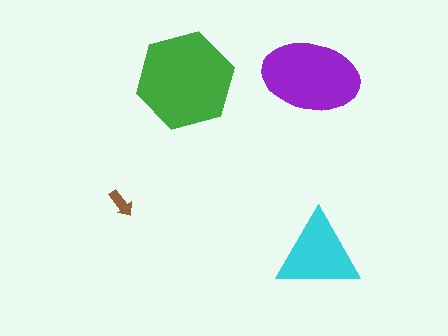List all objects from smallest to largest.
The brown arrow, the cyan triangle, the purple ellipse, the green hexagon.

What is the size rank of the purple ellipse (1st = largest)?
2nd.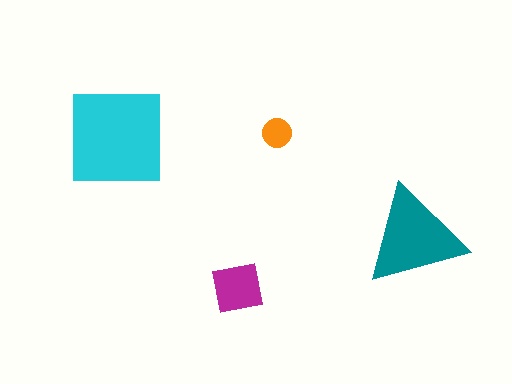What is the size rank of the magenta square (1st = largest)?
3rd.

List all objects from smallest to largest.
The orange circle, the magenta square, the teal triangle, the cyan square.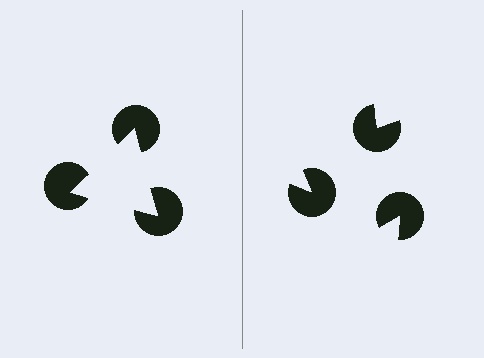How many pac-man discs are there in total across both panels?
6 — 3 on each side.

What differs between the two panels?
The pac-man discs are positioned identically on both sides; only the wedge orientations differ. On the left they align to a triangle; on the right they are misaligned.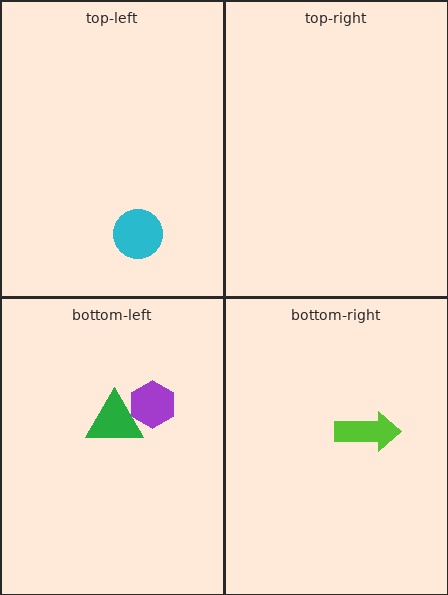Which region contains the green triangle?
The bottom-left region.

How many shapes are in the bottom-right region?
1.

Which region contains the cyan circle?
The top-left region.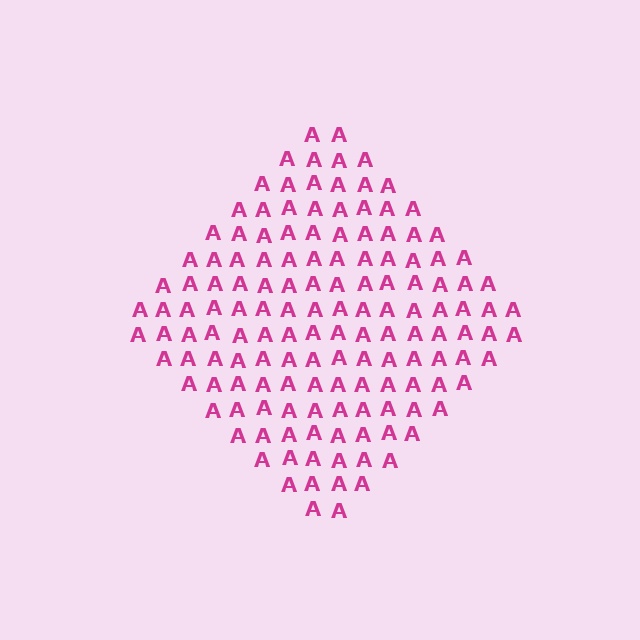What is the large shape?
The large shape is a diamond.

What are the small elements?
The small elements are letter A's.